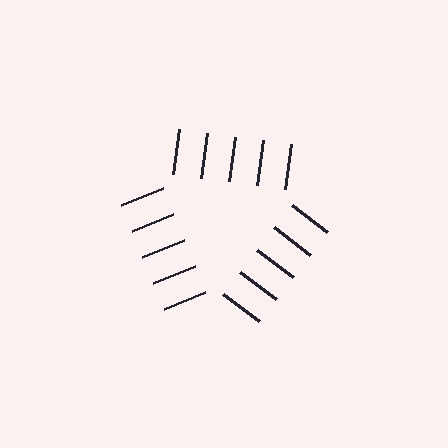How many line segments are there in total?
15 — 5 along each of the 3 edges.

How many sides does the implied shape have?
3 sides — the line-ends trace a triangle.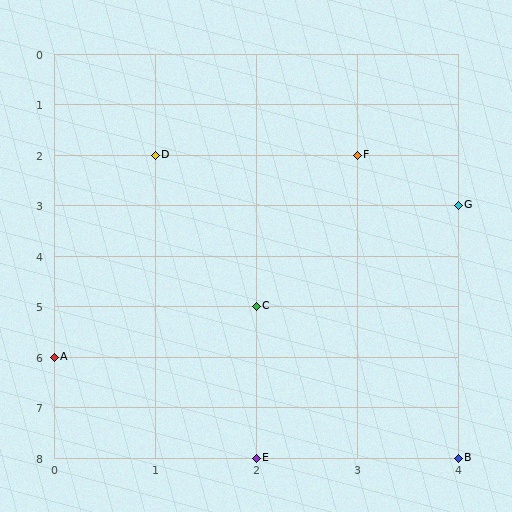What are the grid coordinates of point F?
Point F is at grid coordinates (3, 2).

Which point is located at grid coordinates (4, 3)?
Point G is at (4, 3).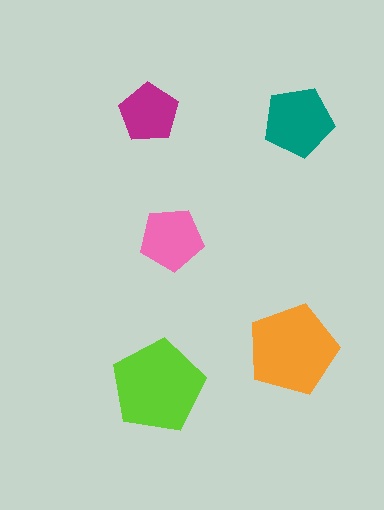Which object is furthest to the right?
The teal pentagon is rightmost.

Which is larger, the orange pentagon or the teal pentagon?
The orange one.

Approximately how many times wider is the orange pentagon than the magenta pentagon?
About 1.5 times wider.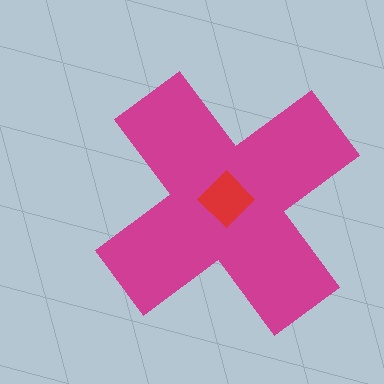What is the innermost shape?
The red diamond.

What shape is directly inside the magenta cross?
The red diamond.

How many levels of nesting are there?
2.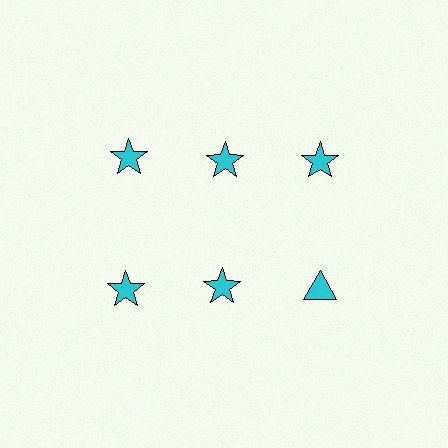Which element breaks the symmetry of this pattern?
The cyan triangle in the second row, center column breaks the symmetry. All other shapes are cyan stars.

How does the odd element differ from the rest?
It has a different shape: triangle instead of star.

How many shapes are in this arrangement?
There are 6 shapes arranged in a grid pattern.